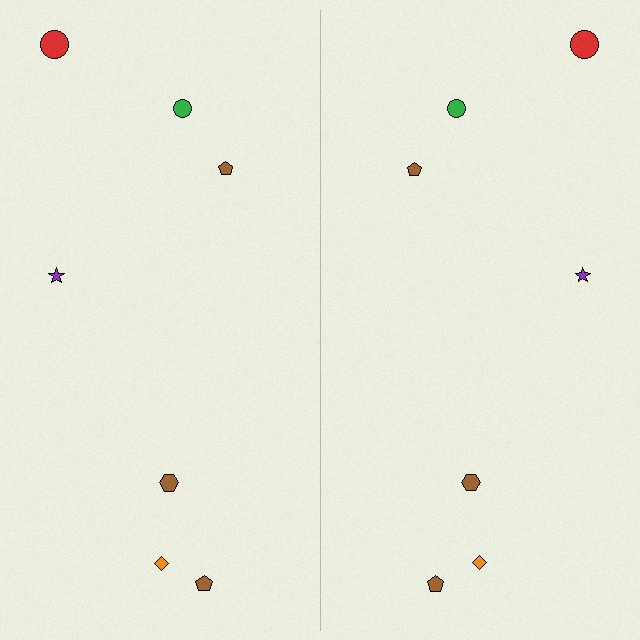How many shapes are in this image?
There are 14 shapes in this image.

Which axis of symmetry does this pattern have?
The pattern has a vertical axis of symmetry running through the center of the image.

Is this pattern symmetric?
Yes, this pattern has bilateral (reflection) symmetry.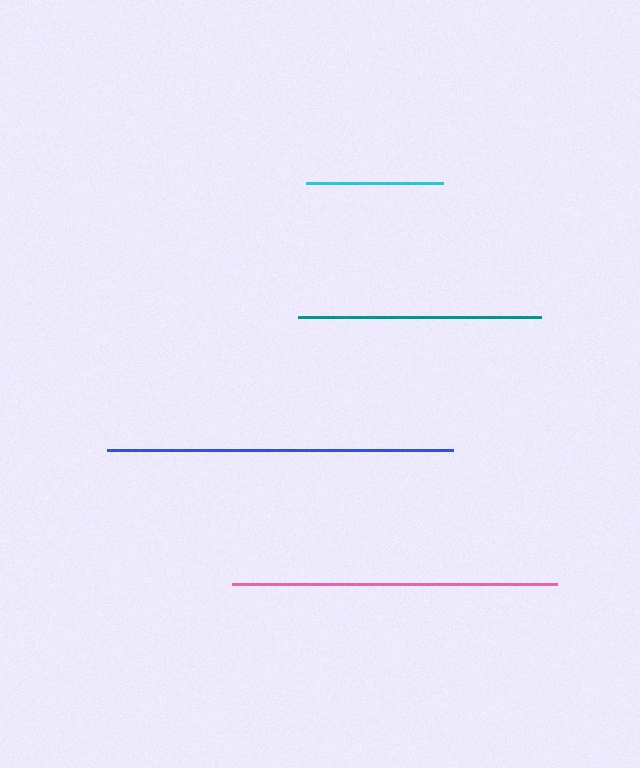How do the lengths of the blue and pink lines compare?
The blue and pink lines are approximately the same length.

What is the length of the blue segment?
The blue segment is approximately 346 pixels long.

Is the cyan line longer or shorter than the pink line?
The pink line is longer than the cyan line.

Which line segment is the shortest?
The cyan line is the shortest at approximately 136 pixels.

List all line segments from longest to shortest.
From longest to shortest: blue, pink, teal, cyan.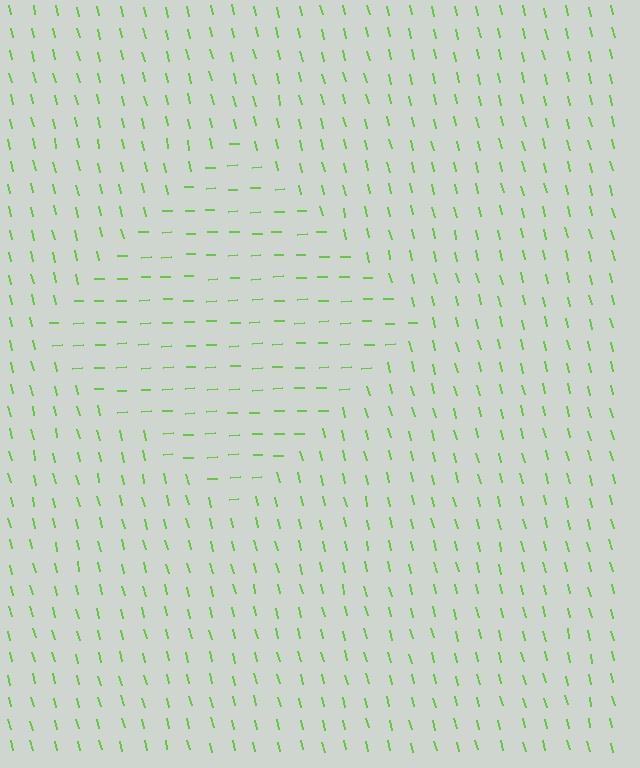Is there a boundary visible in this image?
Yes, there is a texture boundary formed by a change in line orientation.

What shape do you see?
I see a diamond.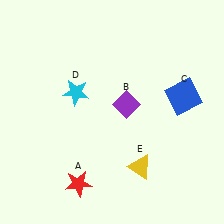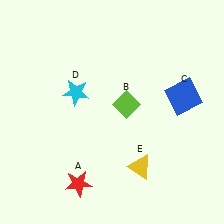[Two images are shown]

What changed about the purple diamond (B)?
In Image 1, B is purple. In Image 2, it changed to lime.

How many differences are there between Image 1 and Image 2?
There is 1 difference between the two images.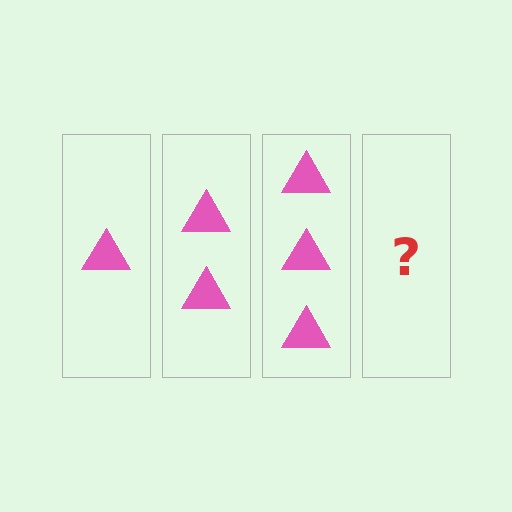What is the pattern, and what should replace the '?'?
The pattern is that each step adds one more triangle. The '?' should be 4 triangles.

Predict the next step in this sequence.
The next step is 4 triangles.